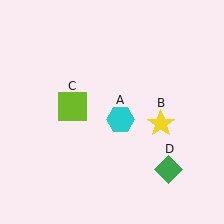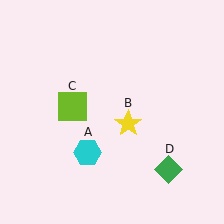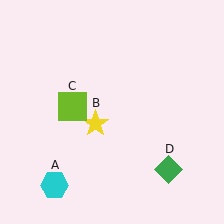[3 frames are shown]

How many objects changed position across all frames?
2 objects changed position: cyan hexagon (object A), yellow star (object B).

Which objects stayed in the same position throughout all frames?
Lime square (object C) and green diamond (object D) remained stationary.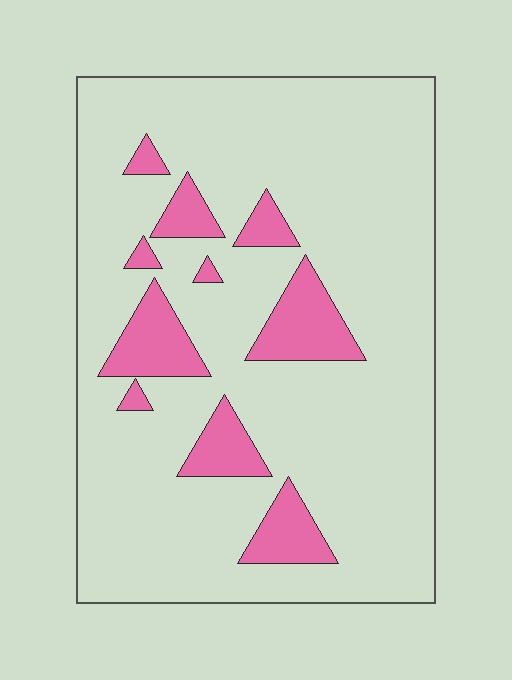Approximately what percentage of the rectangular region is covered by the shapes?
Approximately 15%.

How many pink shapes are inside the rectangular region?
10.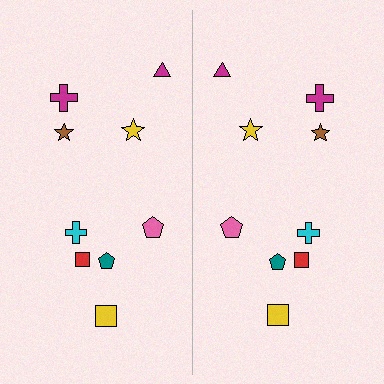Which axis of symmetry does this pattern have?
The pattern has a vertical axis of symmetry running through the center of the image.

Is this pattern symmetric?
Yes, this pattern has bilateral (reflection) symmetry.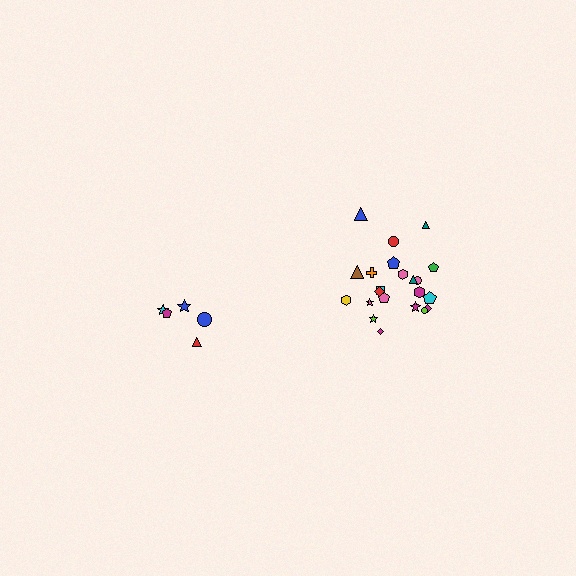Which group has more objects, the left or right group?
The right group.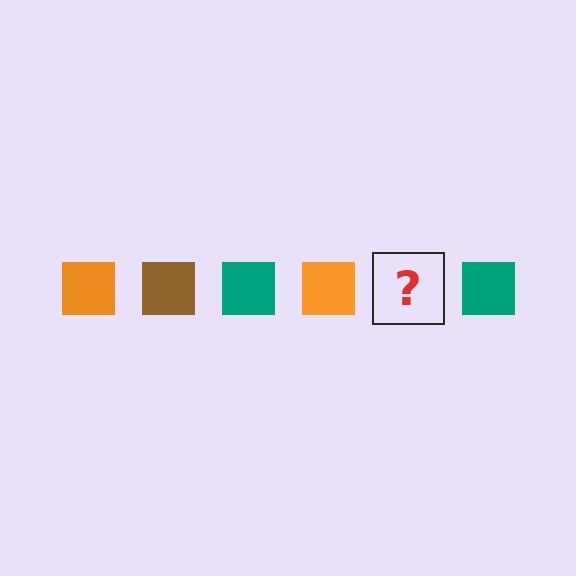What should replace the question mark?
The question mark should be replaced with a brown square.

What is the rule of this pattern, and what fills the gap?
The rule is that the pattern cycles through orange, brown, teal squares. The gap should be filled with a brown square.